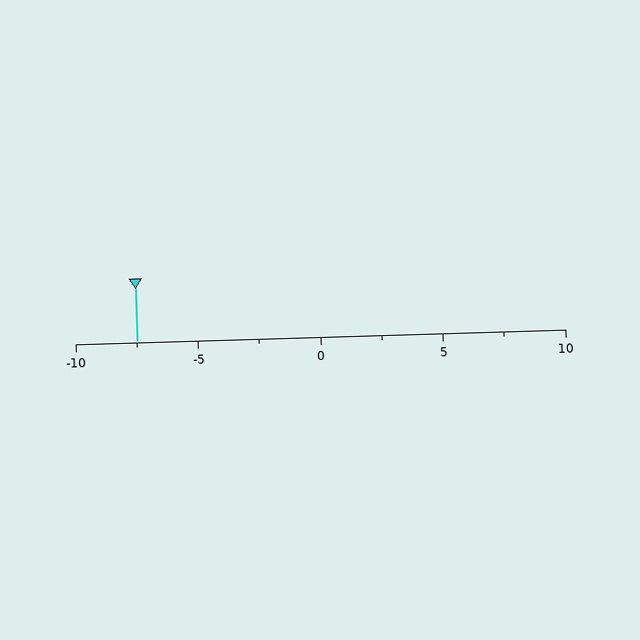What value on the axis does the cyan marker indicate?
The marker indicates approximately -7.5.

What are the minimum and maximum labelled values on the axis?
The axis runs from -10 to 10.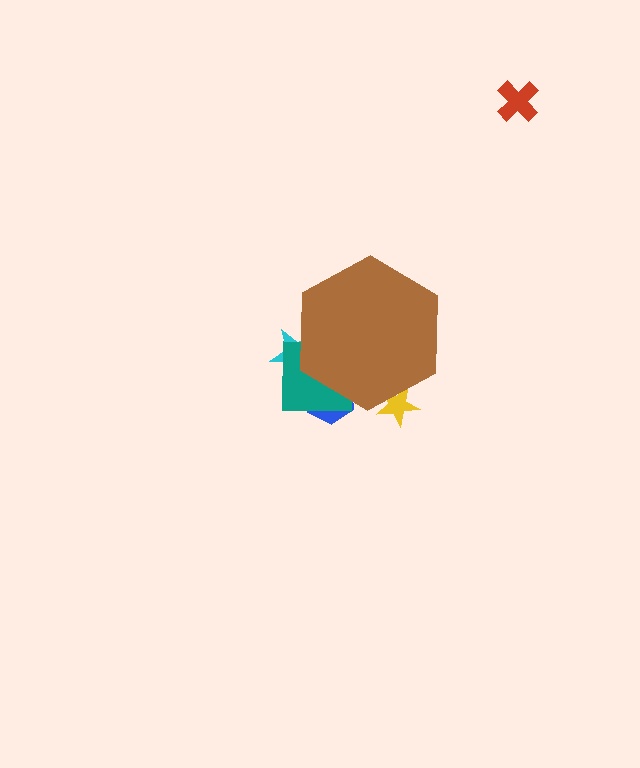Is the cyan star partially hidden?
Yes, the cyan star is partially hidden behind the brown hexagon.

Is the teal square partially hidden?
Yes, the teal square is partially hidden behind the brown hexagon.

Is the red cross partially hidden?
No, the red cross is fully visible.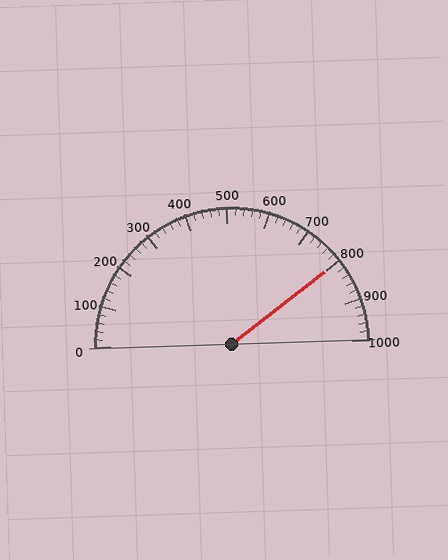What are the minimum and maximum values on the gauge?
The gauge ranges from 0 to 1000.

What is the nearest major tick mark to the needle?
The nearest major tick mark is 800.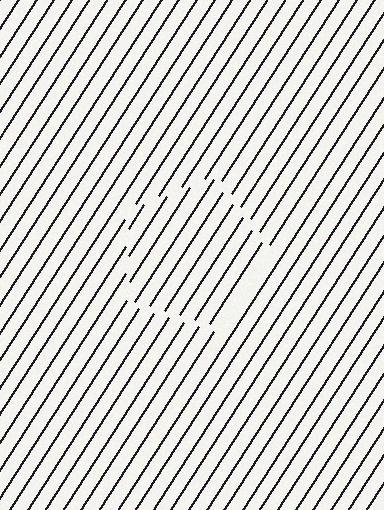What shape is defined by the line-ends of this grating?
An illusory pentagon. The interior of the shape contains the same grating, shifted by half a period — the contour is defined by the phase discontinuity where line-ends from the inner and outer gratings abut.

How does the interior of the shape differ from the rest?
The interior of the shape contains the same grating, shifted by half a period — the contour is defined by the phase discontinuity where line-ends from the inner and outer gratings abut.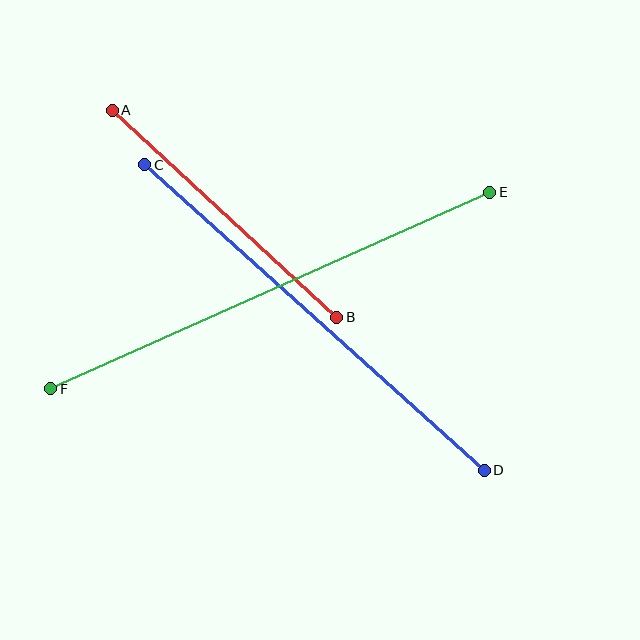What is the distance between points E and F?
The distance is approximately 481 pixels.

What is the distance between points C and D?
The distance is approximately 457 pixels.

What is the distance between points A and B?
The distance is approximately 305 pixels.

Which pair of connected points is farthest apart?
Points E and F are farthest apart.